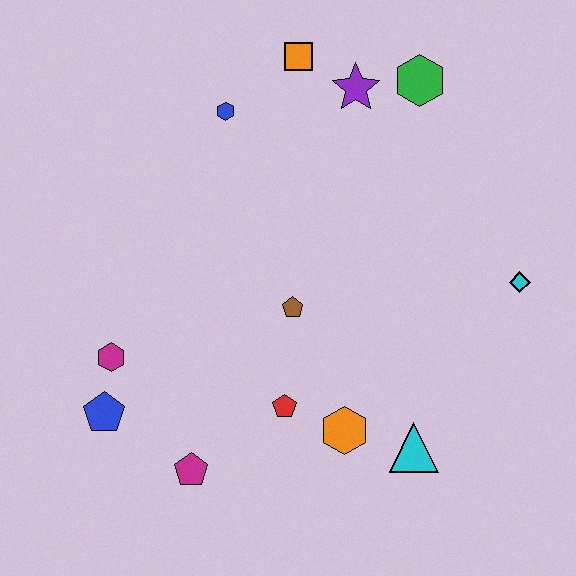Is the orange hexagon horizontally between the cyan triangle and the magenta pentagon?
Yes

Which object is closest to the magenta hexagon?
The blue pentagon is closest to the magenta hexagon.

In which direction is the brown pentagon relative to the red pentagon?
The brown pentagon is above the red pentagon.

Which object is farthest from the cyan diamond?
The blue pentagon is farthest from the cyan diamond.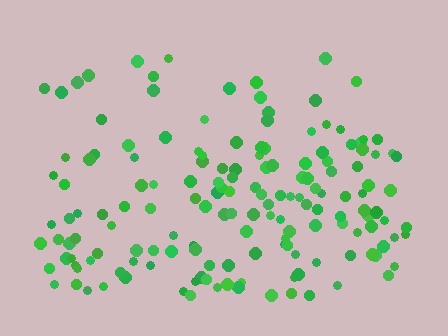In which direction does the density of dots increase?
From top to bottom, with the bottom side densest.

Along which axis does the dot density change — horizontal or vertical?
Vertical.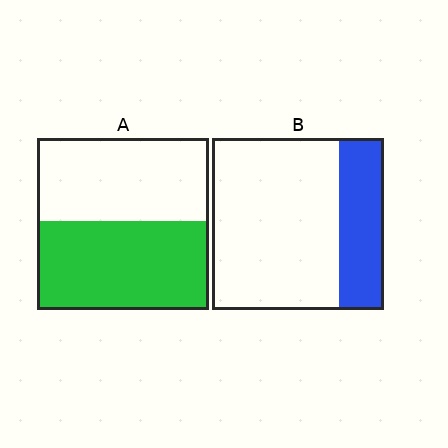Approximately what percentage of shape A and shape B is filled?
A is approximately 50% and B is approximately 25%.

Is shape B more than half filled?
No.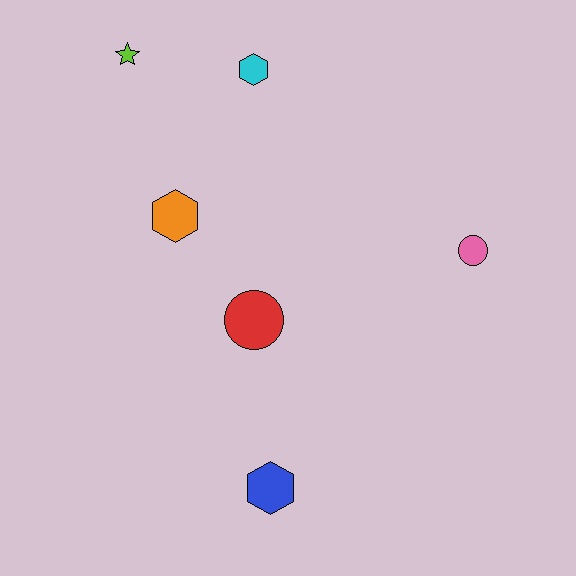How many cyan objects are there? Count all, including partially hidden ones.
There is 1 cyan object.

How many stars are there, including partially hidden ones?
There is 1 star.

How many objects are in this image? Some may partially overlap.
There are 6 objects.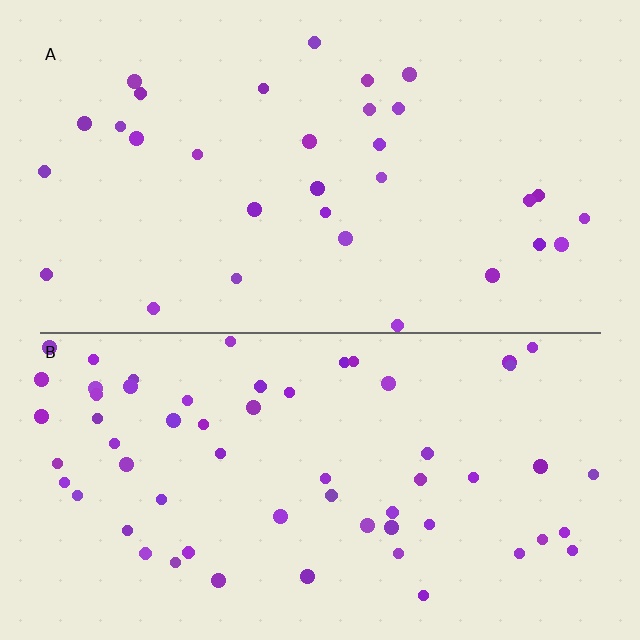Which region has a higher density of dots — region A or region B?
B (the bottom).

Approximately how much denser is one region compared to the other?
Approximately 1.9× — region B over region A.